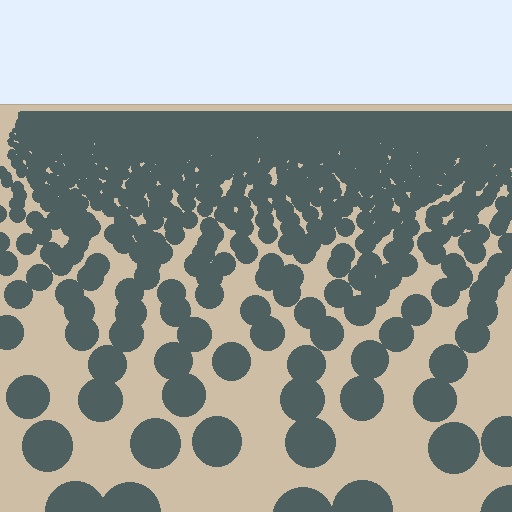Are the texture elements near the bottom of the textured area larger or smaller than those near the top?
Larger. Near the bottom, elements are closer to the viewer and appear at a bigger on-screen size.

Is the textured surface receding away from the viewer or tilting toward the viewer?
The surface is receding away from the viewer. Texture elements get smaller and denser toward the top.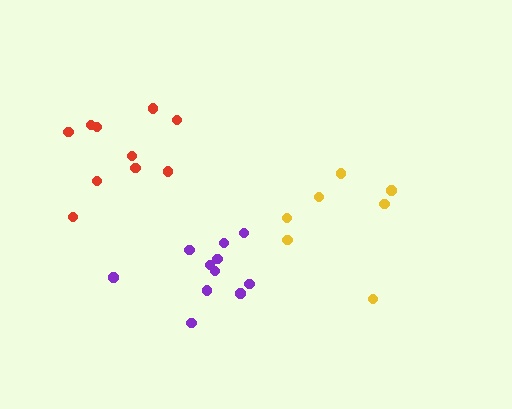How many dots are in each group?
Group 1: 7 dots, Group 2: 12 dots, Group 3: 10 dots (29 total).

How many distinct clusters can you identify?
There are 3 distinct clusters.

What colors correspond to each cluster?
The clusters are colored: yellow, purple, red.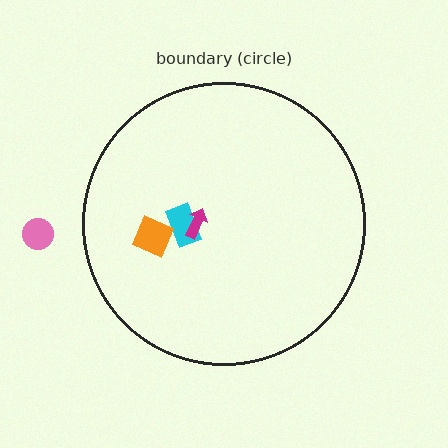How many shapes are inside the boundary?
3 inside, 1 outside.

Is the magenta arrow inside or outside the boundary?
Inside.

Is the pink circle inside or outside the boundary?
Outside.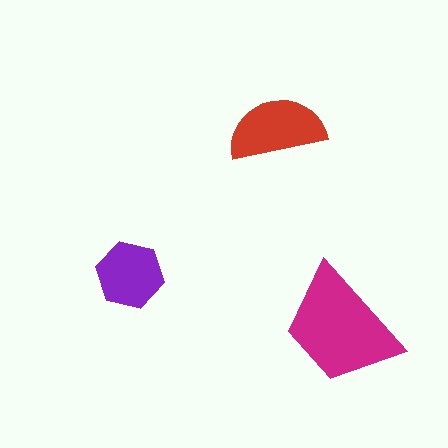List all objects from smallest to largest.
The purple hexagon, the red semicircle, the magenta trapezoid.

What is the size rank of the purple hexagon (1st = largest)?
3rd.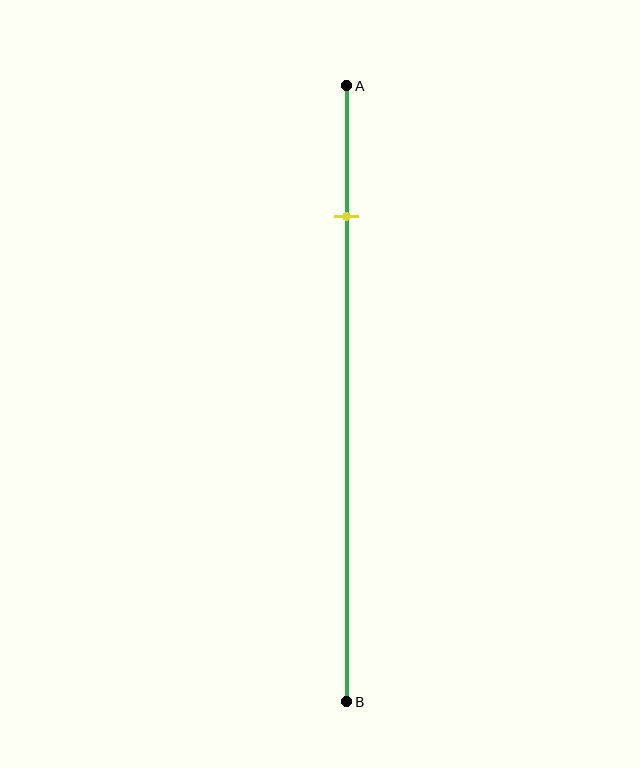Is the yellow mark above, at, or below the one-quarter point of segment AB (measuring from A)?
The yellow mark is above the one-quarter point of segment AB.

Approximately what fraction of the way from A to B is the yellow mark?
The yellow mark is approximately 20% of the way from A to B.